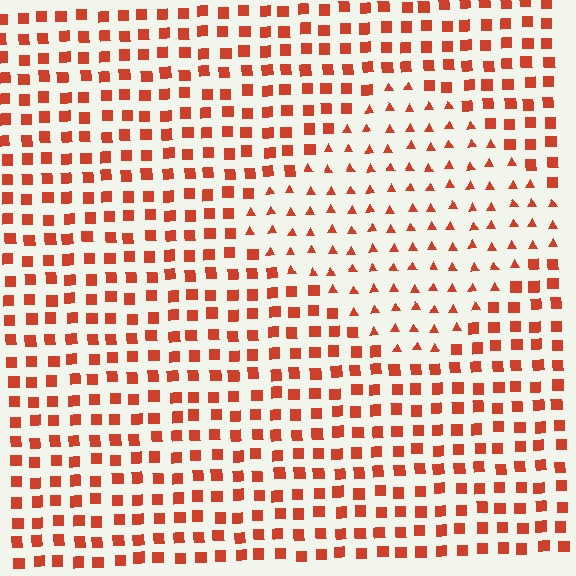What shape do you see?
I see a diamond.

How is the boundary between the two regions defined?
The boundary is defined by a change in element shape: triangles inside vs. squares outside. All elements share the same color and spacing.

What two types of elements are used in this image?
The image uses triangles inside the diamond region and squares outside it.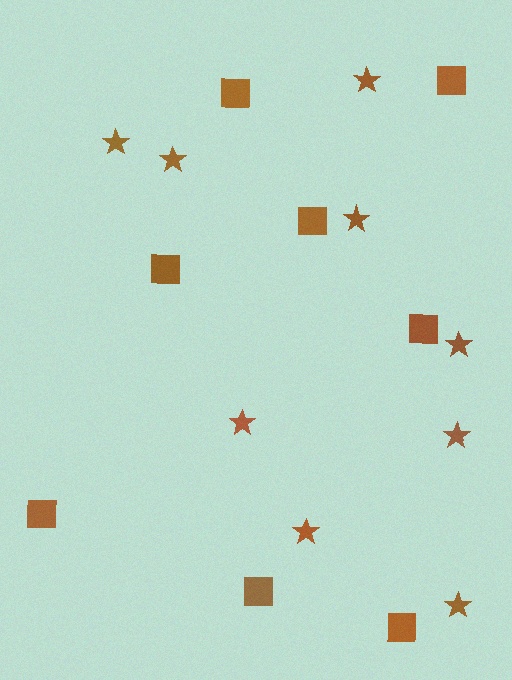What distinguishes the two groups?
There are 2 groups: one group of stars (9) and one group of squares (8).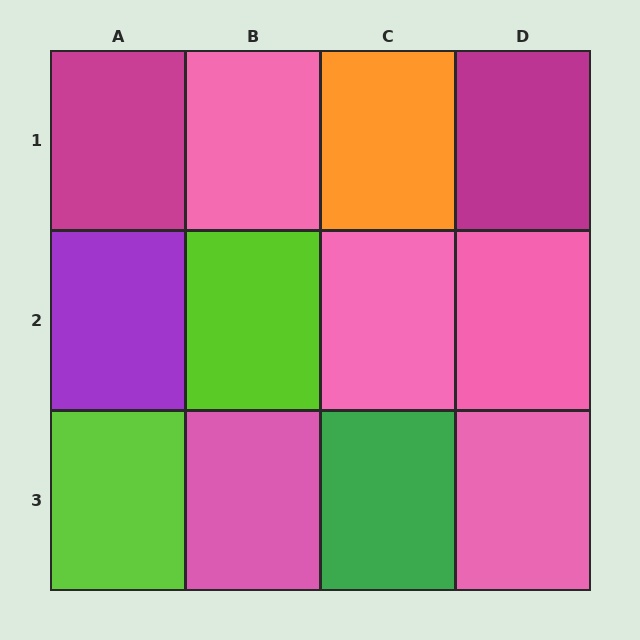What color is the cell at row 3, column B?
Pink.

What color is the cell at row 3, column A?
Lime.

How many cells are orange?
1 cell is orange.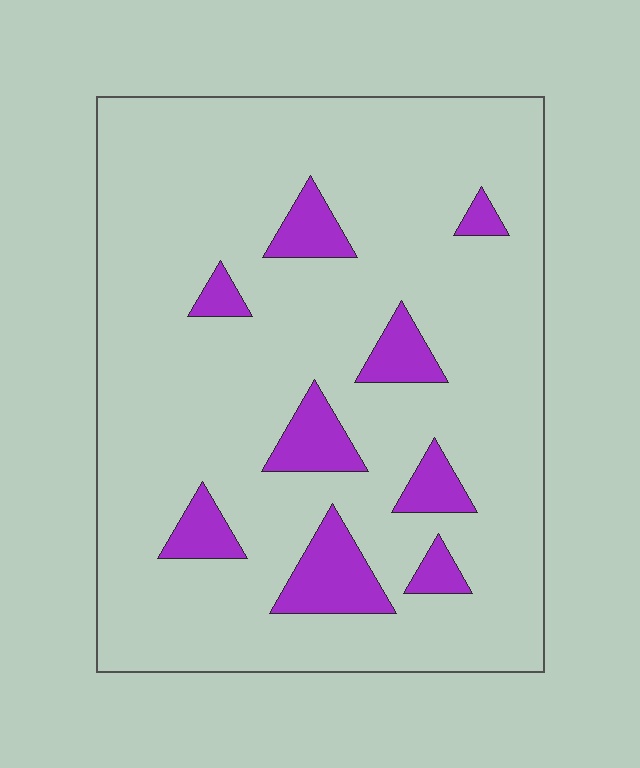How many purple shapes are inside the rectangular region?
9.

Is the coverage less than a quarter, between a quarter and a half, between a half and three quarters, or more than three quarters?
Less than a quarter.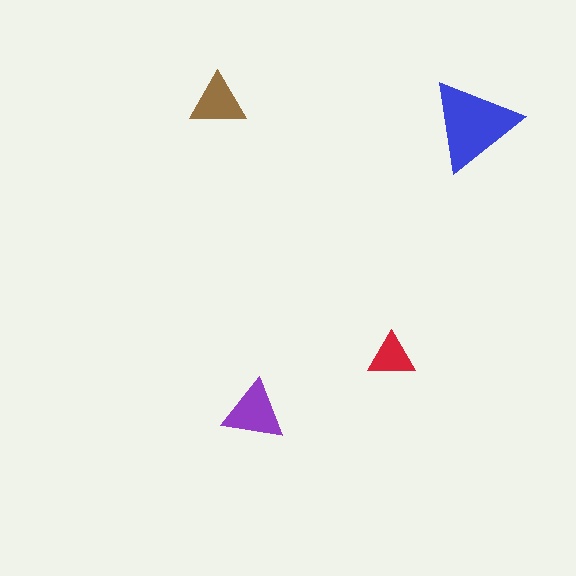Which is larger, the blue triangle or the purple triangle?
The blue one.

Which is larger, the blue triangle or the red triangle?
The blue one.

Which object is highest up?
The brown triangle is topmost.